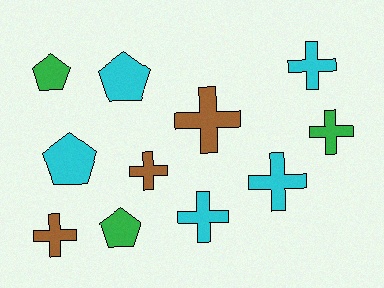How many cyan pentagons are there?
There are 2 cyan pentagons.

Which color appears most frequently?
Cyan, with 5 objects.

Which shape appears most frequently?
Cross, with 7 objects.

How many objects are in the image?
There are 11 objects.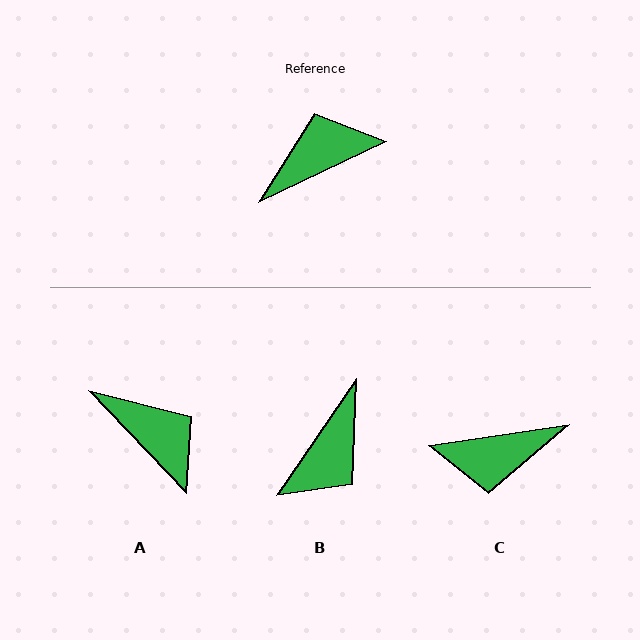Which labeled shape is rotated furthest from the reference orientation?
C, about 163 degrees away.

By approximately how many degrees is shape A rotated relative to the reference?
Approximately 72 degrees clockwise.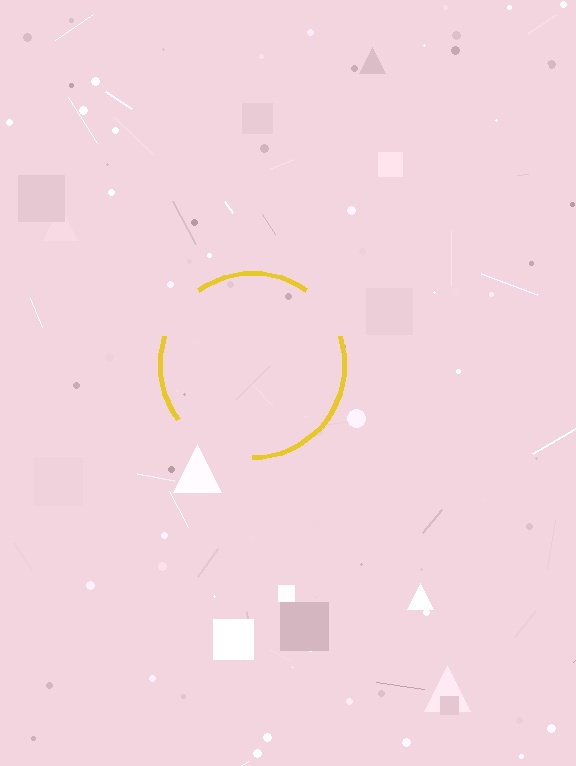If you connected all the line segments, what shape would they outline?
They would outline a circle.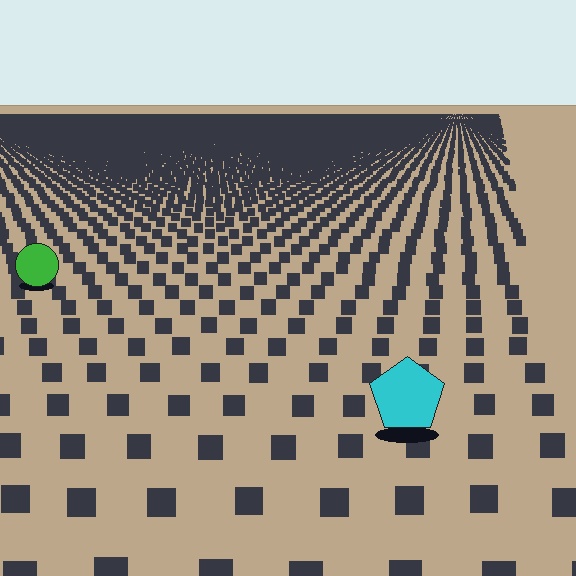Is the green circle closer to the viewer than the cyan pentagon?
No. The cyan pentagon is closer — you can tell from the texture gradient: the ground texture is coarser near it.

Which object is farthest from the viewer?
The green circle is farthest from the viewer. It appears smaller and the ground texture around it is denser.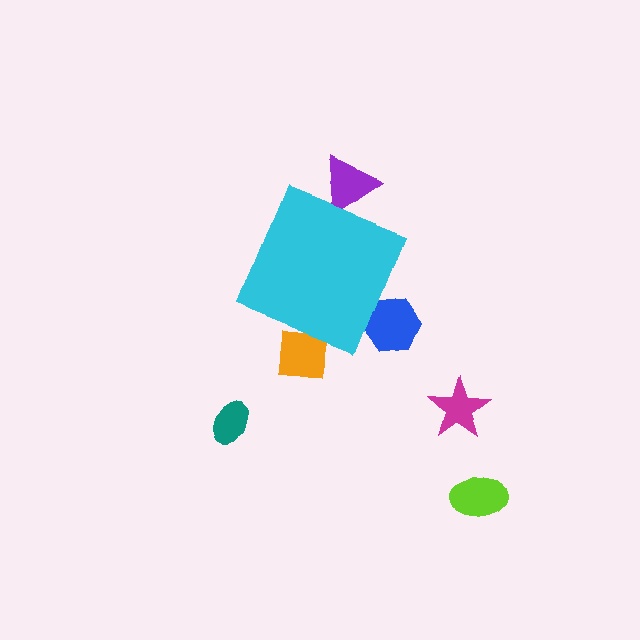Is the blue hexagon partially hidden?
Yes, the blue hexagon is partially hidden behind the cyan diamond.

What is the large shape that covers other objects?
A cyan diamond.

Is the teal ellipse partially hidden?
No, the teal ellipse is fully visible.